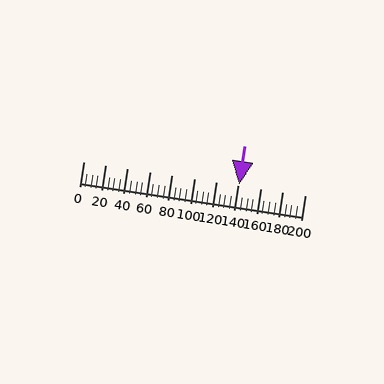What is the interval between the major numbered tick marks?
The major tick marks are spaced 20 units apart.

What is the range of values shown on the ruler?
The ruler shows values from 0 to 200.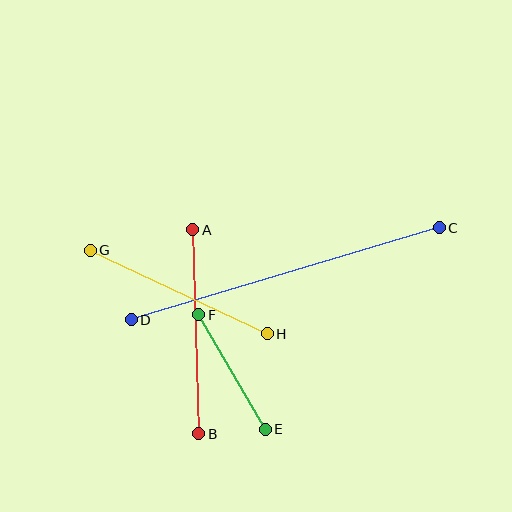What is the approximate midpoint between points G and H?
The midpoint is at approximately (179, 292) pixels.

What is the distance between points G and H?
The distance is approximately 196 pixels.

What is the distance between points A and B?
The distance is approximately 204 pixels.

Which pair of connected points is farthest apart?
Points C and D are farthest apart.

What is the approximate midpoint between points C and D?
The midpoint is at approximately (285, 274) pixels.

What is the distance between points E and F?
The distance is approximately 132 pixels.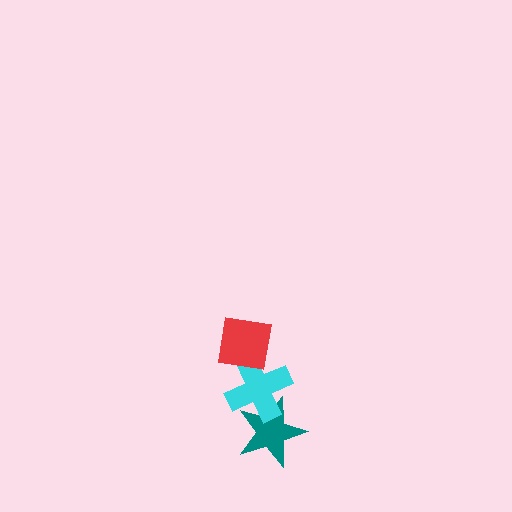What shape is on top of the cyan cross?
The red square is on top of the cyan cross.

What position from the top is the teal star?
The teal star is 3rd from the top.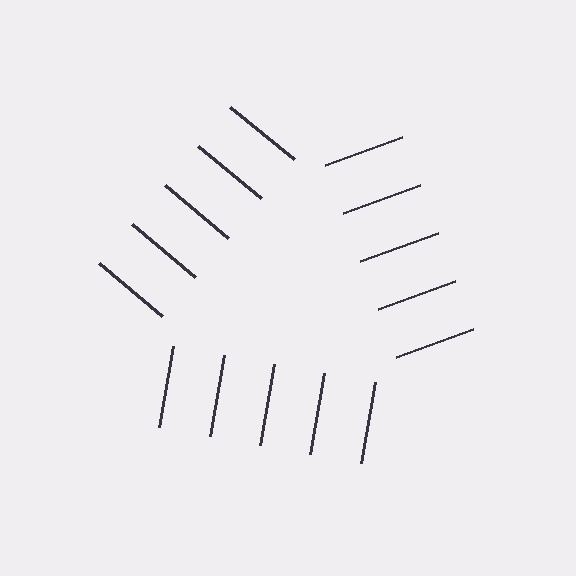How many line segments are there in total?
15 — 5 along each of the 3 edges.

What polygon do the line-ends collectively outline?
An illusory triangle — the line segments terminate on its edges but no continuous stroke is drawn.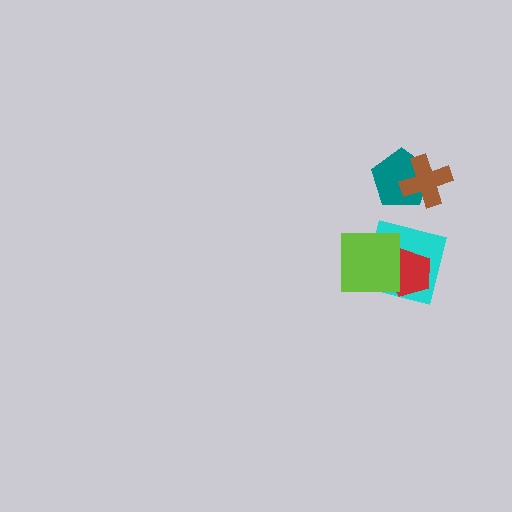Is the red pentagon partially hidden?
Yes, it is partially covered by another shape.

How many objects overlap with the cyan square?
2 objects overlap with the cyan square.